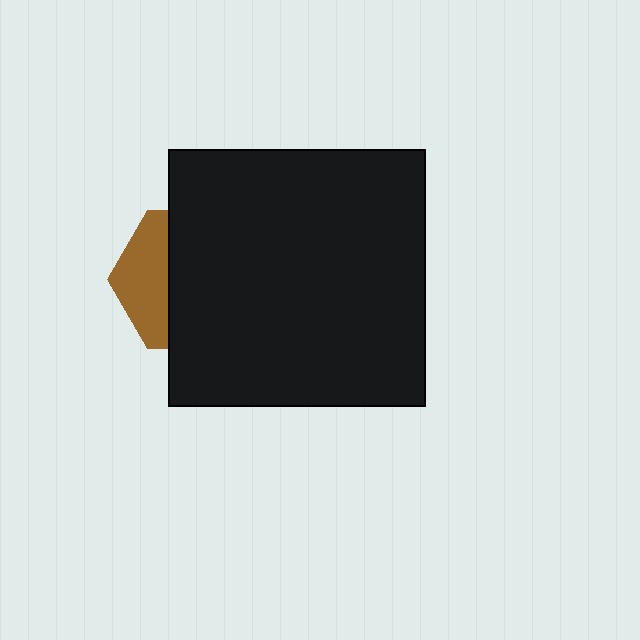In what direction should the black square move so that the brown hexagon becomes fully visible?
The black square should move right. That is the shortest direction to clear the overlap and leave the brown hexagon fully visible.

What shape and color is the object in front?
The object in front is a black square.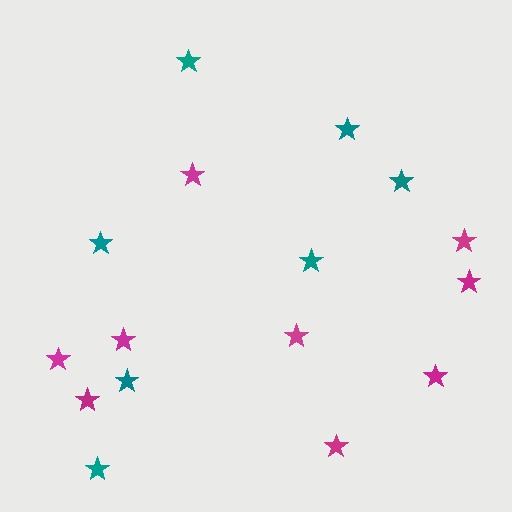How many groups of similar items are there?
There are 2 groups: one group of teal stars (7) and one group of magenta stars (9).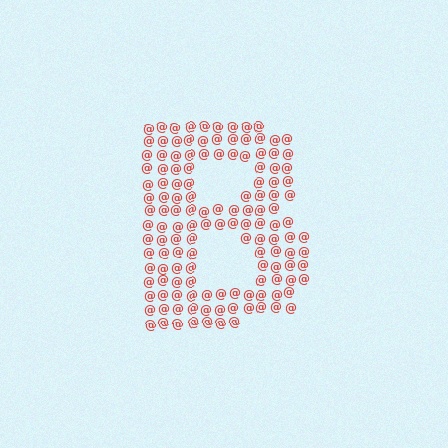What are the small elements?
The small elements are at signs.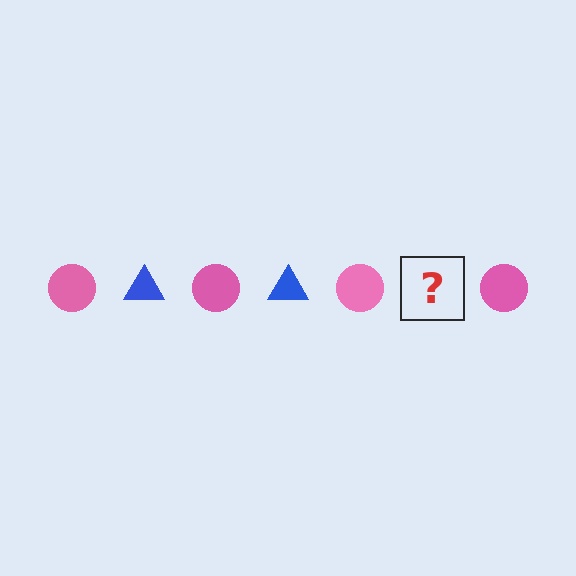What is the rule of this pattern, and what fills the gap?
The rule is that the pattern alternates between pink circle and blue triangle. The gap should be filled with a blue triangle.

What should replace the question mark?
The question mark should be replaced with a blue triangle.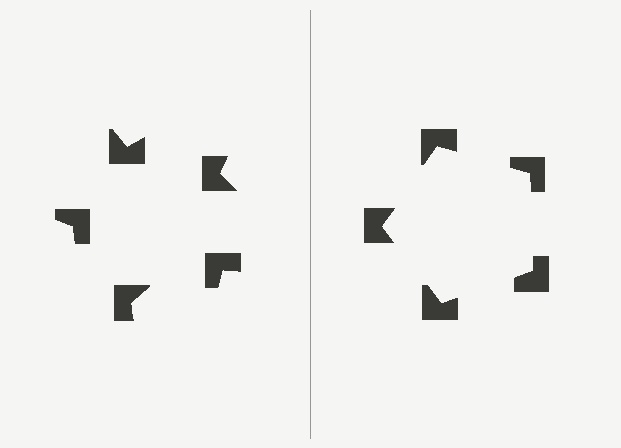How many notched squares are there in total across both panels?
10 — 5 on each side.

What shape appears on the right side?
An illusory pentagon.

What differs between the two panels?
The notched squares are positioned identically on both sides; only the wedge orientations differ. On the right they align to a pentagon; on the left they are misaligned.